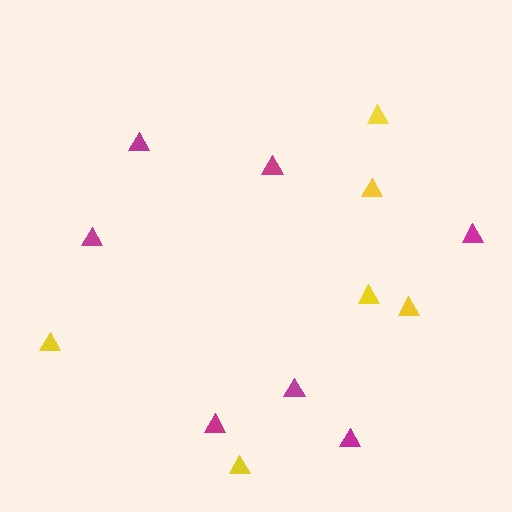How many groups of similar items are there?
There are 2 groups: one group of magenta triangles (7) and one group of yellow triangles (6).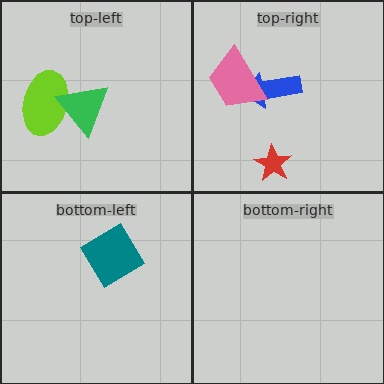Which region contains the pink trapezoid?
The top-right region.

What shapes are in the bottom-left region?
The teal diamond.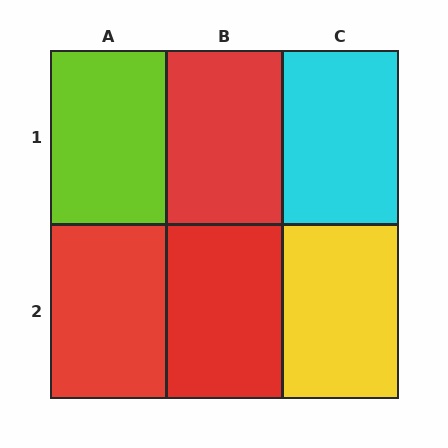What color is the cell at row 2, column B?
Red.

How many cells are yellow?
1 cell is yellow.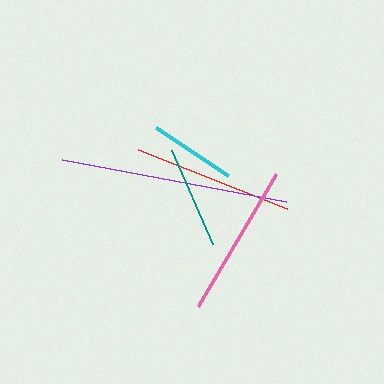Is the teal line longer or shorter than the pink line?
The pink line is longer than the teal line.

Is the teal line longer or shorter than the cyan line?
The teal line is longer than the cyan line.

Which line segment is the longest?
The purple line is the longest at approximately 228 pixels.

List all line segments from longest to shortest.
From longest to shortest: purple, red, pink, teal, cyan.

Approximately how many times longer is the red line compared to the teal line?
The red line is approximately 1.6 times the length of the teal line.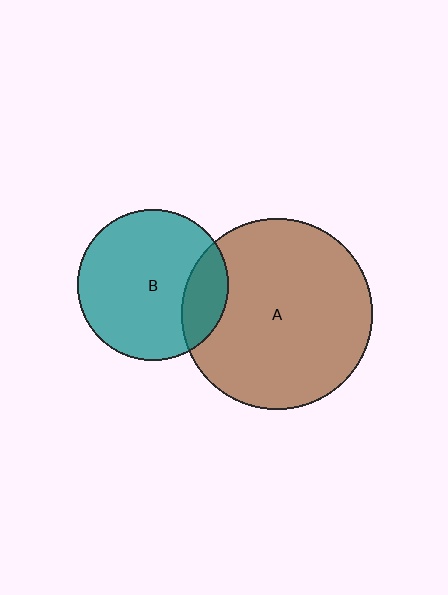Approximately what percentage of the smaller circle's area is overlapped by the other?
Approximately 20%.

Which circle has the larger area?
Circle A (brown).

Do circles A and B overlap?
Yes.